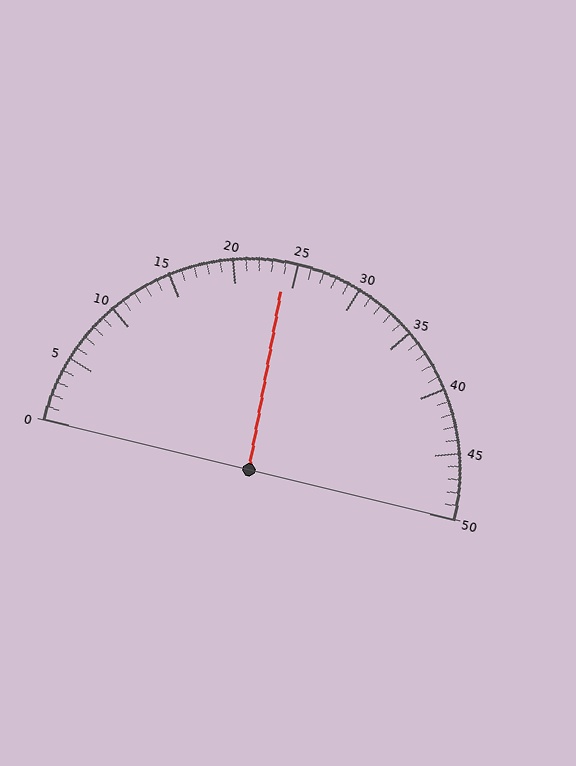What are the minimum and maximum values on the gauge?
The gauge ranges from 0 to 50.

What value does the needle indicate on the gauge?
The needle indicates approximately 24.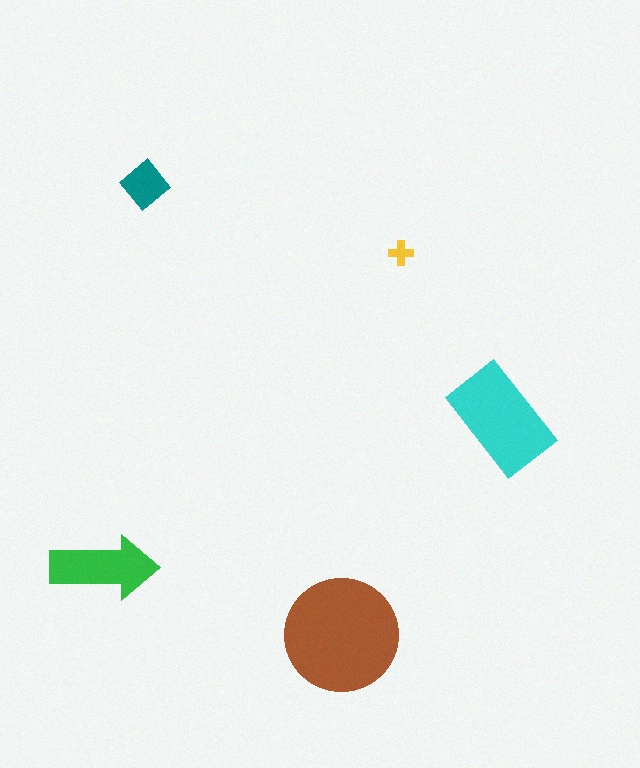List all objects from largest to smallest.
The brown circle, the cyan rectangle, the green arrow, the teal diamond, the yellow cross.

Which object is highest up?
The teal diamond is topmost.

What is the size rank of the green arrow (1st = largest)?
3rd.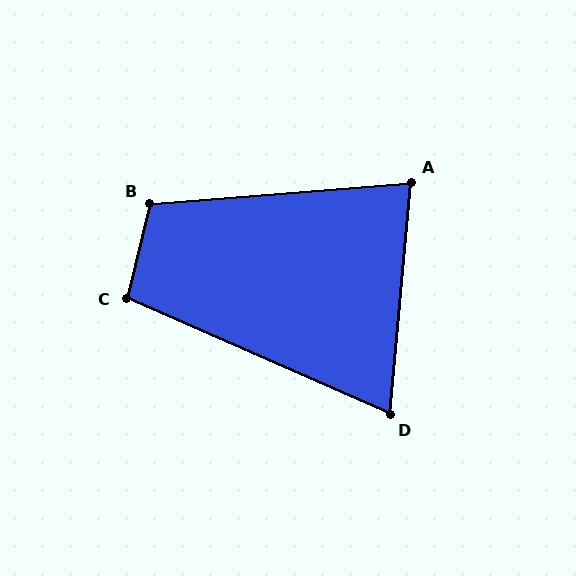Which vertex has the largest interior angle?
B, at approximately 108 degrees.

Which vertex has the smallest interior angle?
D, at approximately 72 degrees.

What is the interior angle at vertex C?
Approximately 100 degrees (obtuse).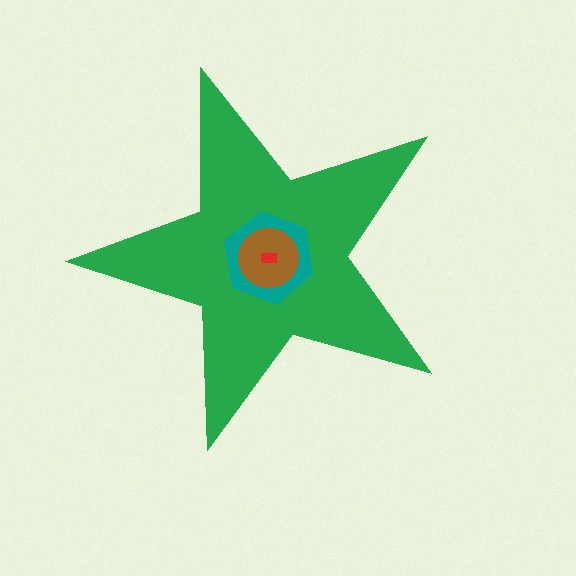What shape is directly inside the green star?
The teal hexagon.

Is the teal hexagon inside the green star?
Yes.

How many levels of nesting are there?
4.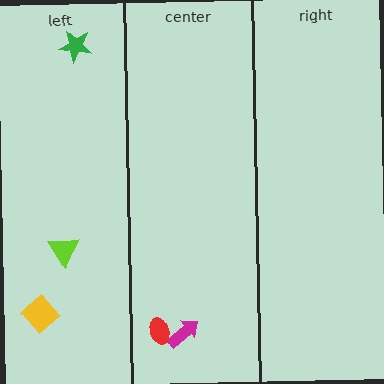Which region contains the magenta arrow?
The center region.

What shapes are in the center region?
The magenta arrow, the red ellipse.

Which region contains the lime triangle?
The left region.